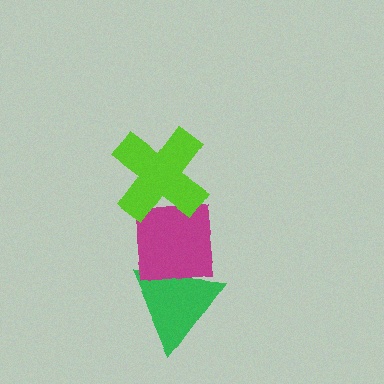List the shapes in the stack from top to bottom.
From top to bottom: the lime cross, the magenta square, the green triangle.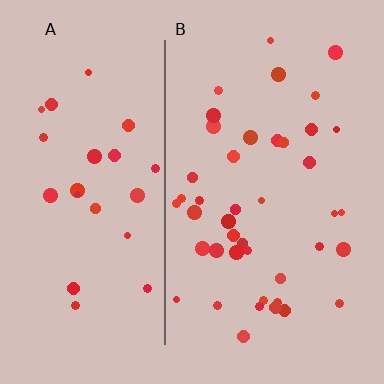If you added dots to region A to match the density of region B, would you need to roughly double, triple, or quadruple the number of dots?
Approximately double.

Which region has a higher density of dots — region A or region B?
B (the right).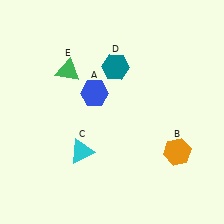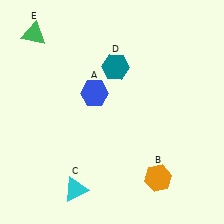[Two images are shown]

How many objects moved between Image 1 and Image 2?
3 objects moved between the two images.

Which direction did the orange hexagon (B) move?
The orange hexagon (B) moved down.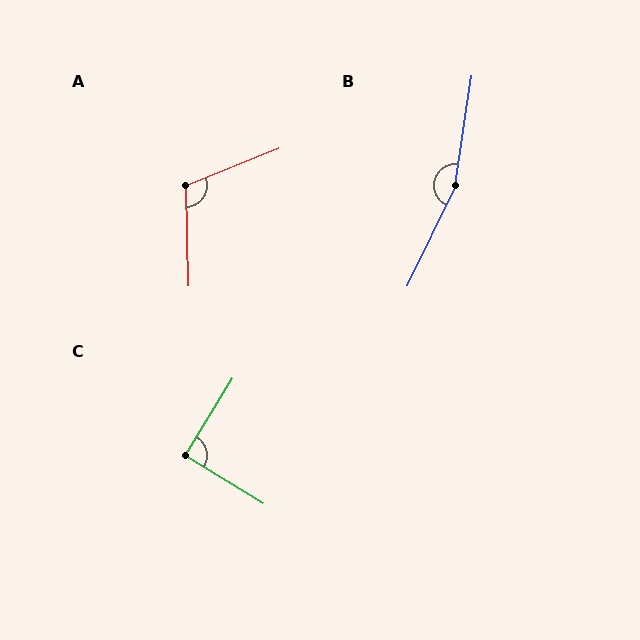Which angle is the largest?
B, at approximately 163 degrees.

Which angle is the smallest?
C, at approximately 90 degrees.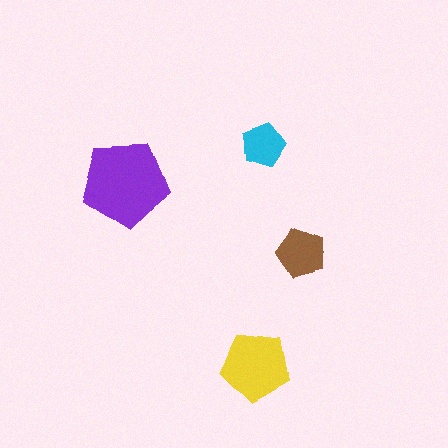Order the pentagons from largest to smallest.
the purple one, the yellow one, the brown one, the cyan one.